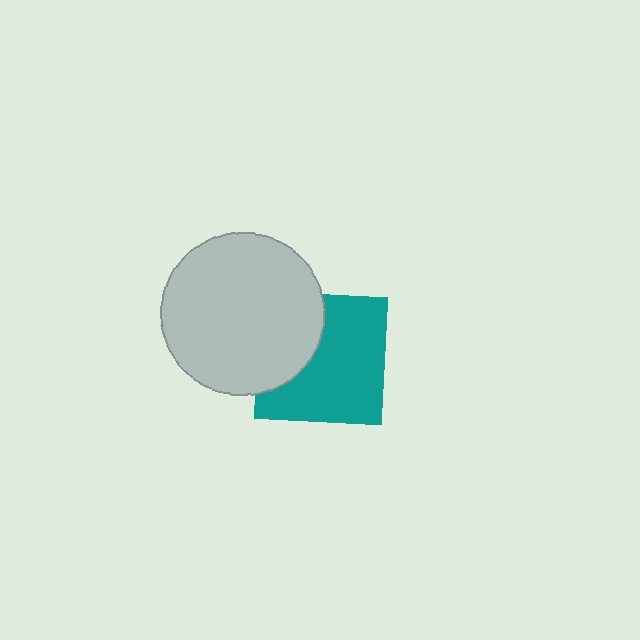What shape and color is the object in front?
The object in front is a light gray circle.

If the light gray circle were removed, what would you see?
You would see the complete teal square.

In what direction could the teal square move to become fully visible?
The teal square could move right. That would shift it out from behind the light gray circle entirely.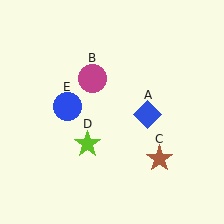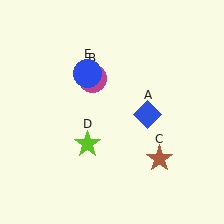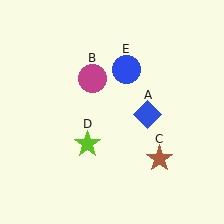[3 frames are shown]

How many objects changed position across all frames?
1 object changed position: blue circle (object E).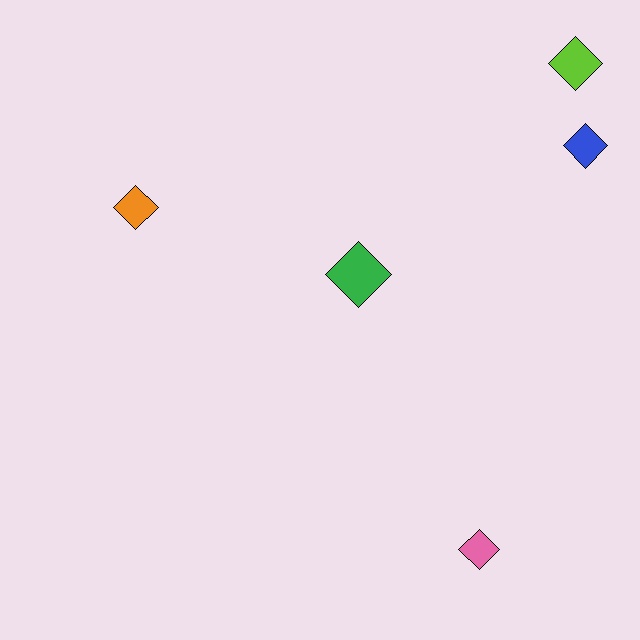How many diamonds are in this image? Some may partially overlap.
There are 5 diamonds.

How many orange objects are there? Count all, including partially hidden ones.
There is 1 orange object.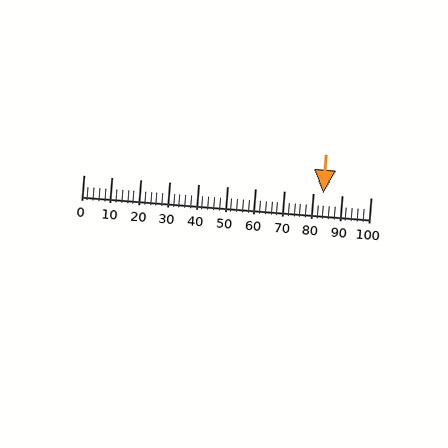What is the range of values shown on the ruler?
The ruler shows values from 0 to 100.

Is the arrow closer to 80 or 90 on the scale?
The arrow is closer to 80.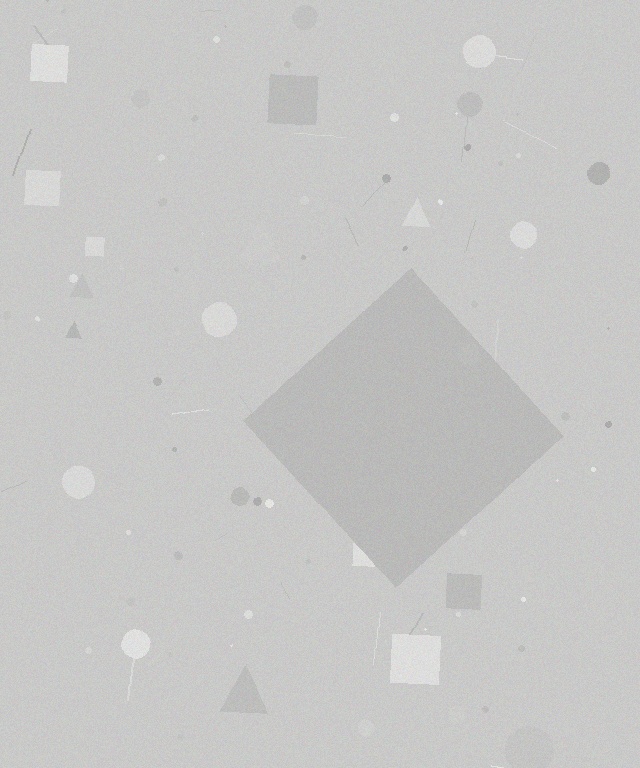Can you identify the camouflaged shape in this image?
The camouflaged shape is a diamond.